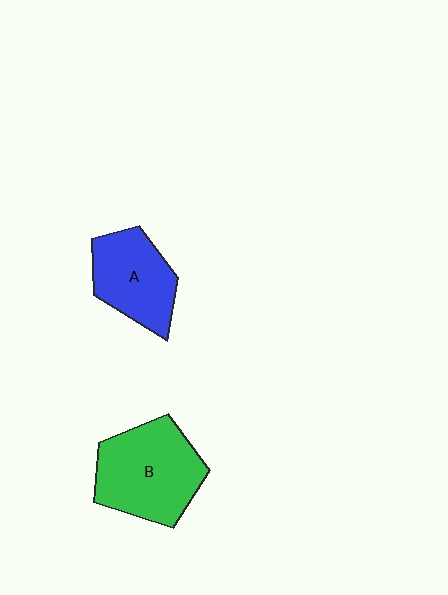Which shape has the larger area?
Shape B (green).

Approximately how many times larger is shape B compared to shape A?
Approximately 1.3 times.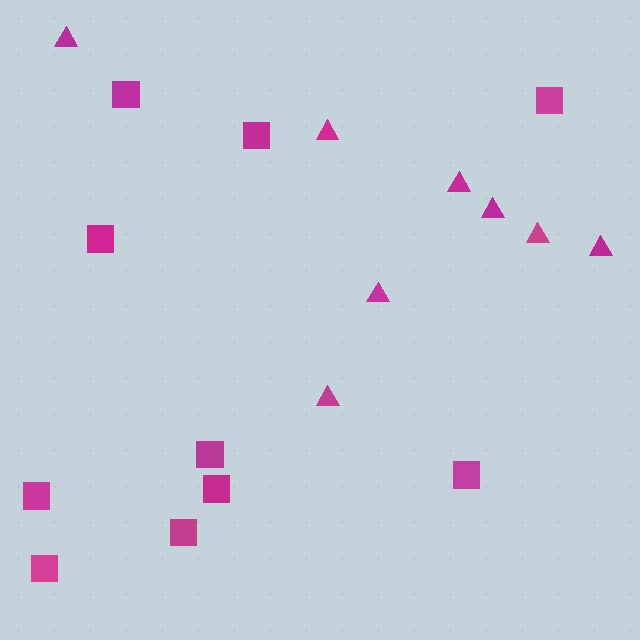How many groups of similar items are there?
There are 2 groups: one group of triangles (8) and one group of squares (10).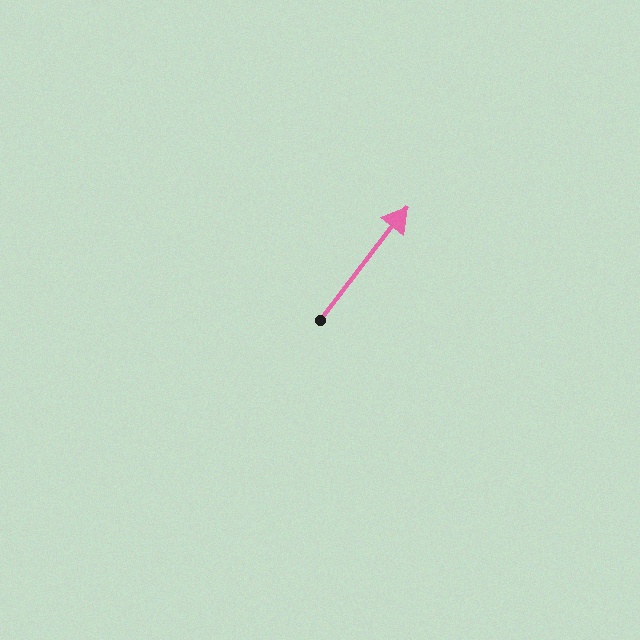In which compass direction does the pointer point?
Northeast.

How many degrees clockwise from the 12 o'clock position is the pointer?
Approximately 38 degrees.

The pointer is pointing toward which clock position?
Roughly 1 o'clock.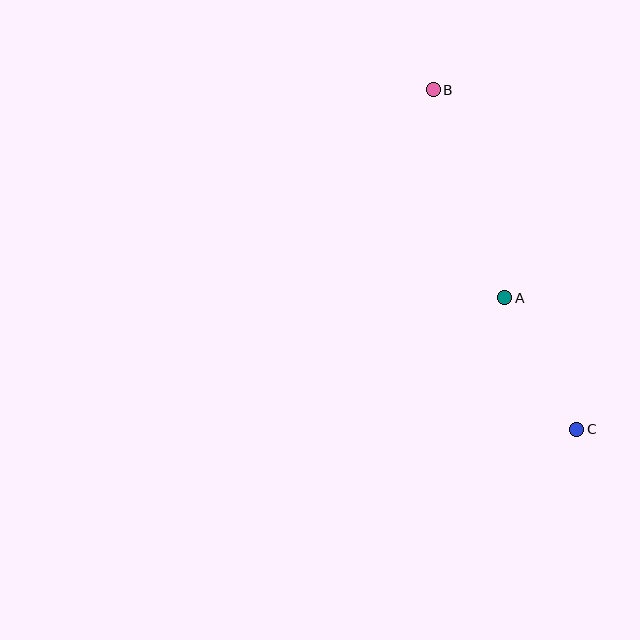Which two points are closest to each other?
Points A and C are closest to each other.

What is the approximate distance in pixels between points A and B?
The distance between A and B is approximately 220 pixels.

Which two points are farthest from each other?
Points B and C are farthest from each other.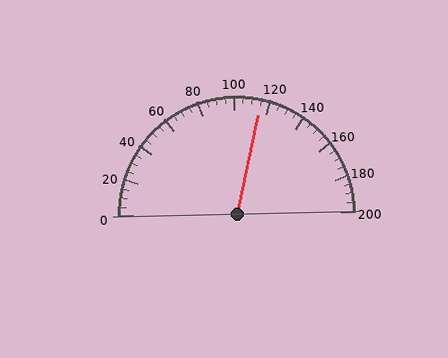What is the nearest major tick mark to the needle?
The nearest major tick mark is 120.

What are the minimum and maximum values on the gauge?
The gauge ranges from 0 to 200.